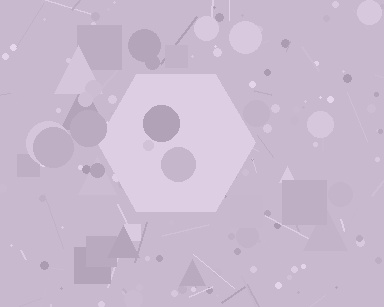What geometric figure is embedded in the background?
A hexagon is embedded in the background.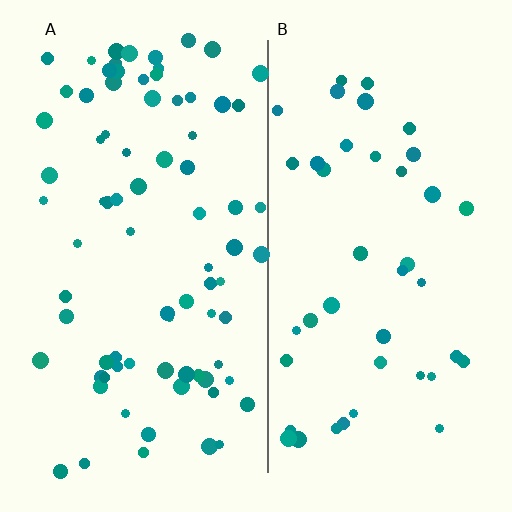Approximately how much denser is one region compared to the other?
Approximately 1.9× — region A over region B.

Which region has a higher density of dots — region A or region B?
A (the left).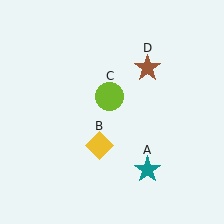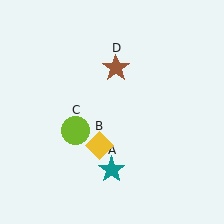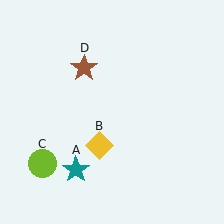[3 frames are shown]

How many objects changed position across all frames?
3 objects changed position: teal star (object A), lime circle (object C), brown star (object D).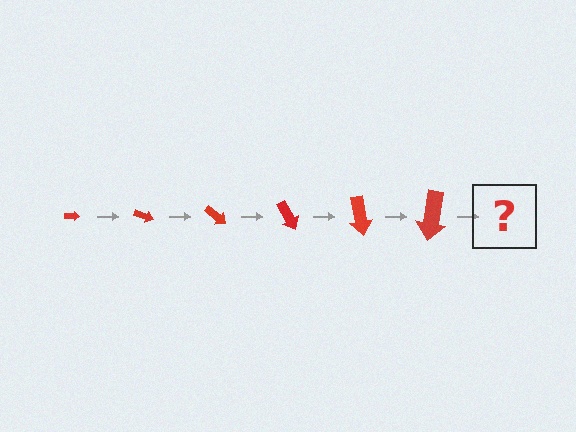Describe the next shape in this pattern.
It should be an arrow, larger than the previous one and rotated 120 degrees from the start.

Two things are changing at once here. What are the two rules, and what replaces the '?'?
The two rules are that the arrow grows larger each step and it rotates 20 degrees each step. The '?' should be an arrow, larger than the previous one and rotated 120 degrees from the start.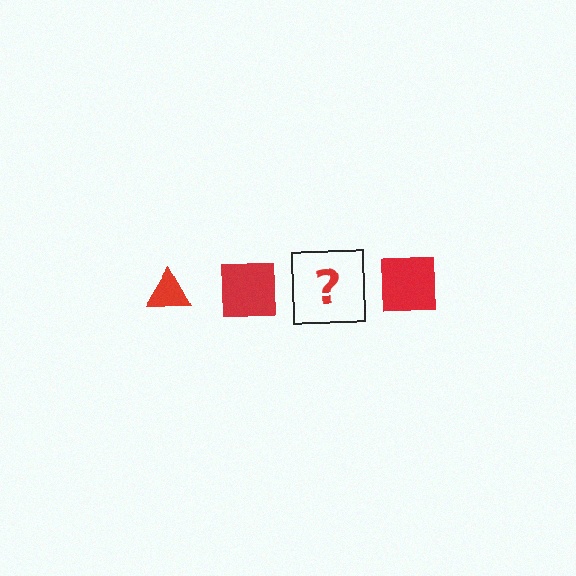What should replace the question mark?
The question mark should be replaced with a red triangle.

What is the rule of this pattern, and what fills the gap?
The rule is that the pattern cycles through triangle, square shapes in red. The gap should be filled with a red triangle.